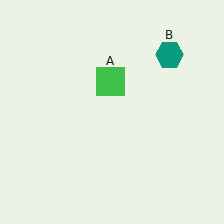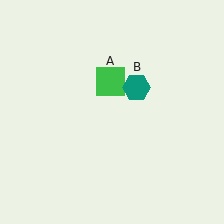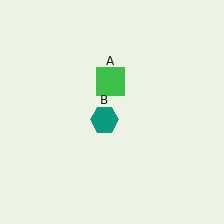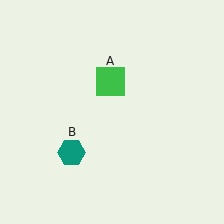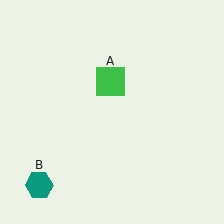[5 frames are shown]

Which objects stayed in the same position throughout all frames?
Green square (object A) remained stationary.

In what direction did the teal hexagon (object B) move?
The teal hexagon (object B) moved down and to the left.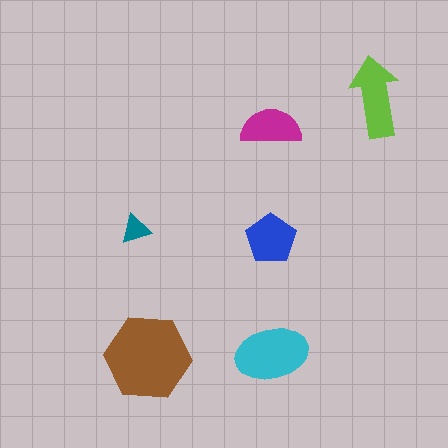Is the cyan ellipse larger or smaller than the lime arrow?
Larger.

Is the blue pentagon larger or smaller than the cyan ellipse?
Smaller.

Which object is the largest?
The brown hexagon.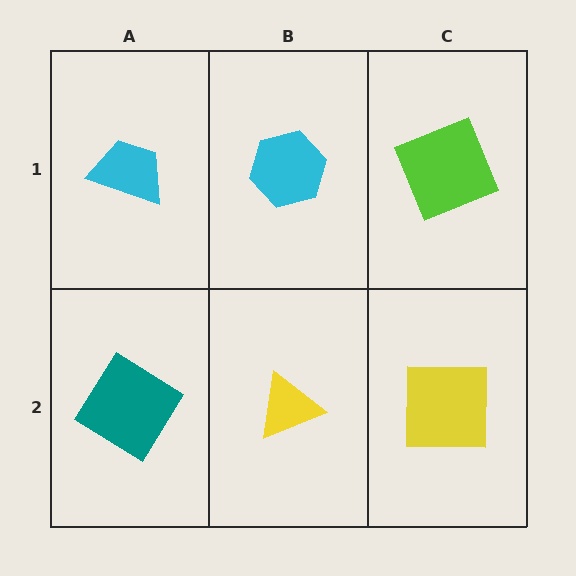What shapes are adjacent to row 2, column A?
A cyan trapezoid (row 1, column A), a yellow triangle (row 2, column B).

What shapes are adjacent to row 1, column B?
A yellow triangle (row 2, column B), a cyan trapezoid (row 1, column A), a lime square (row 1, column C).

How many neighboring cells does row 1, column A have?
2.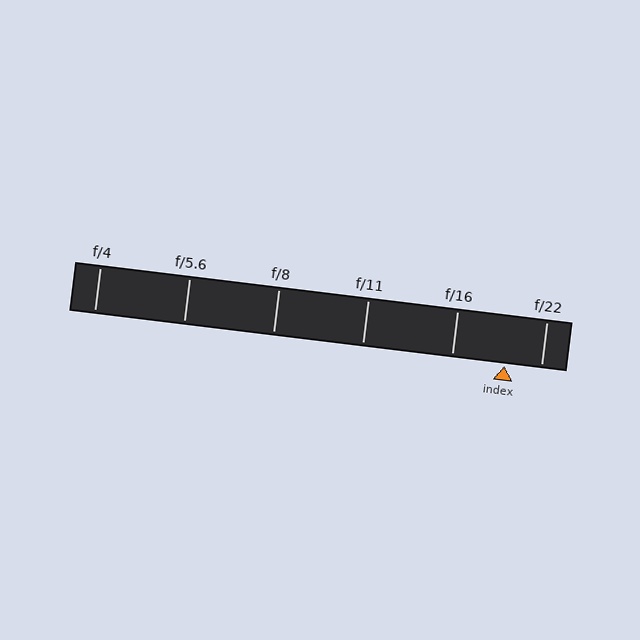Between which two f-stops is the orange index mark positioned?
The index mark is between f/16 and f/22.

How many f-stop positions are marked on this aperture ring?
There are 6 f-stop positions marked.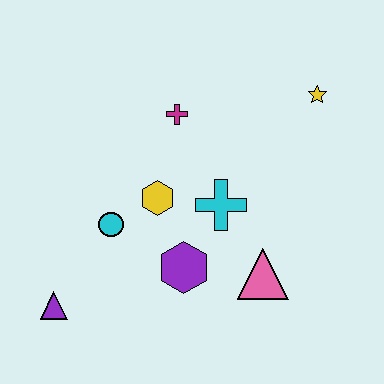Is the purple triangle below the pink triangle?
Yes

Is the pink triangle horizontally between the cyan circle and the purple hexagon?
No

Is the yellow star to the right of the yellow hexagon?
Yes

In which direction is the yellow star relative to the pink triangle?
The yellow star is above the pink triangle.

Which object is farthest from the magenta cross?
The purple triangle is farthest from the magenta cross.